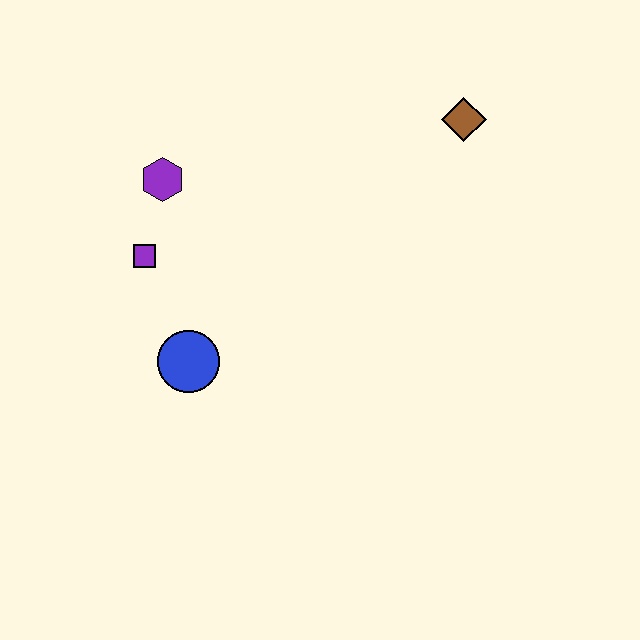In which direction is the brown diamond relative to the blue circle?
The brown diamond is to the right of the blue circle.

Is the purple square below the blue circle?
No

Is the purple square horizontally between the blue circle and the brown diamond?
No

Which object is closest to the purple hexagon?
The purple square is closest to the purple hexagon.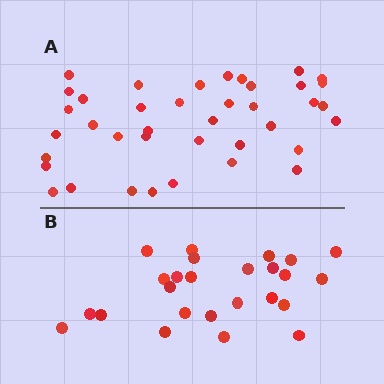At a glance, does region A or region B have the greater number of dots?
Region A (the top region) has more dots.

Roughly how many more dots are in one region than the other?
Region A has approximately 15 more dots than region B.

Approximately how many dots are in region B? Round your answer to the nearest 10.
About 20 dots. (The exact count is 25, which rounds to 20.)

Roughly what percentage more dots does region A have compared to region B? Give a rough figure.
About 55% more.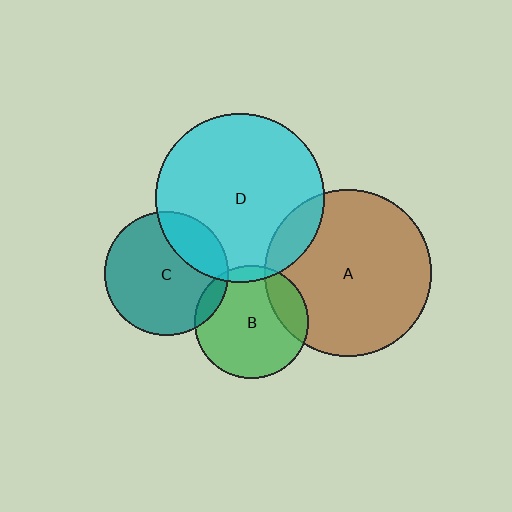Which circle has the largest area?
Circle D (cyan).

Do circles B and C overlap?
Yes.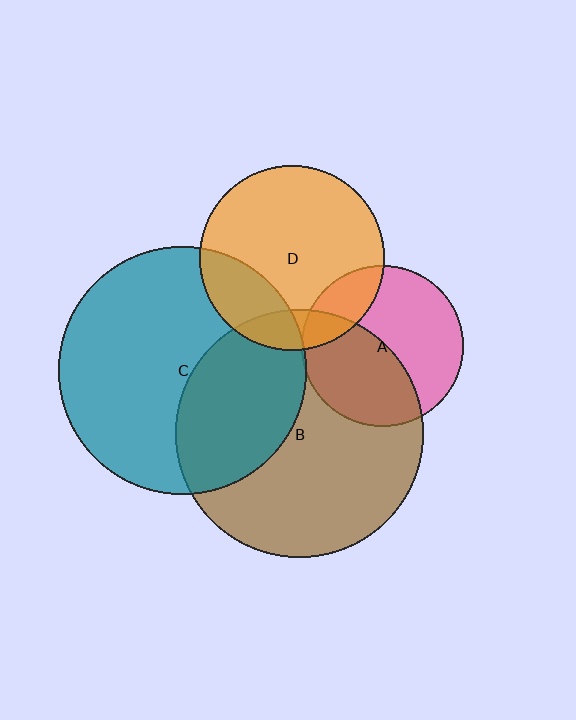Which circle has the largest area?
Circle C (teal).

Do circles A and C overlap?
Yes.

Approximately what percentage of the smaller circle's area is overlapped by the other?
Approximately 5%.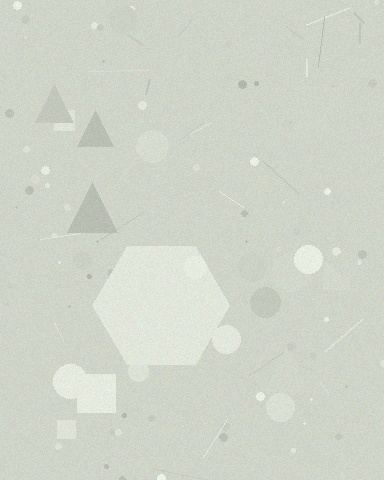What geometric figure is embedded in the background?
A hexagon is embedded in the background.